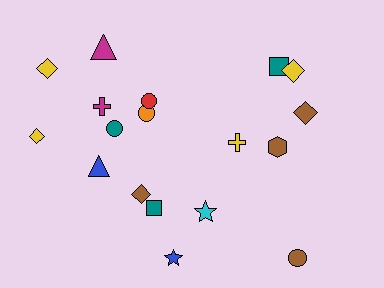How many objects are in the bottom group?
There are 5 objects.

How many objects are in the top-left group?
There are 8 objects.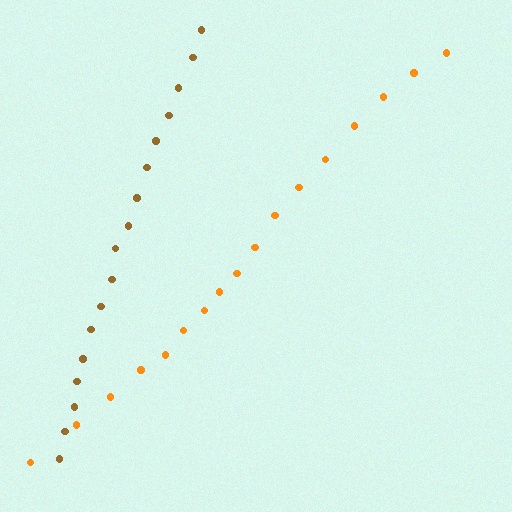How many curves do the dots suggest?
There are 2 distinct paths.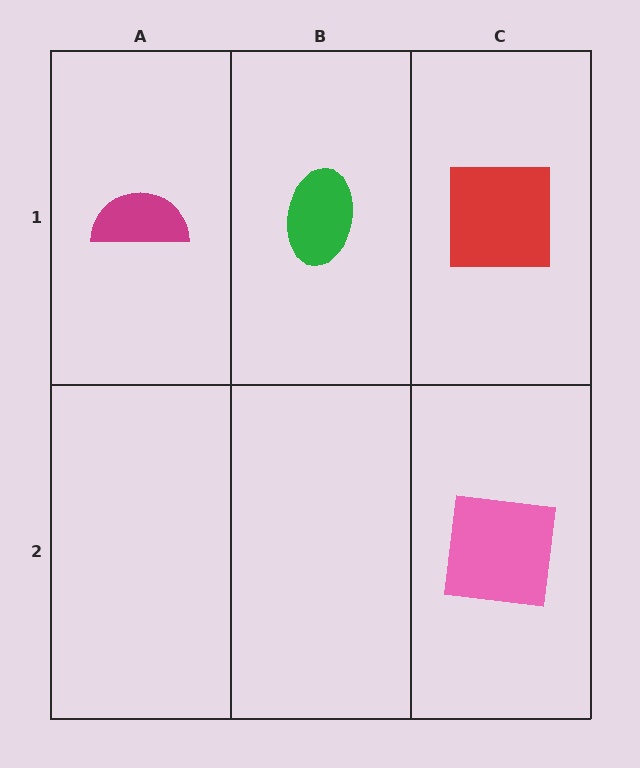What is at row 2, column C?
A pink square.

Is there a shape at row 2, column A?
No, that cell is empty.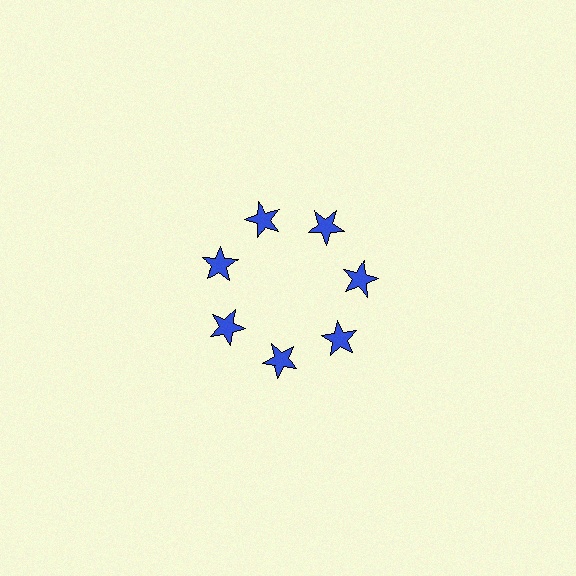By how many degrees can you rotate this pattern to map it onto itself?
The pattern maps onto itself every 51 degrees of rotation.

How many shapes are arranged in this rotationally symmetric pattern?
There are 7 shapes, arranged in 7 groups of 1.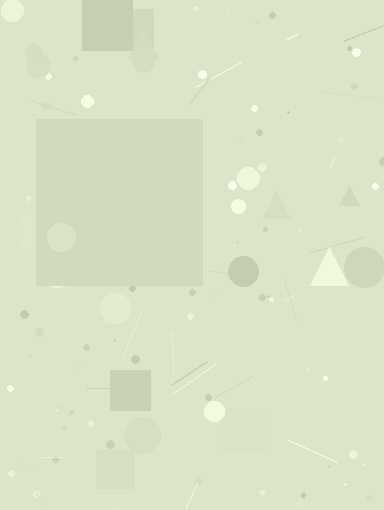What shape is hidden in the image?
A square is hidden in the image.